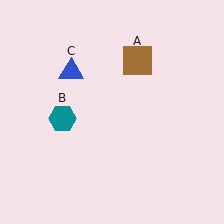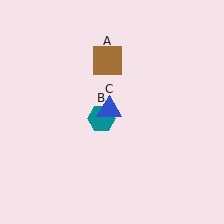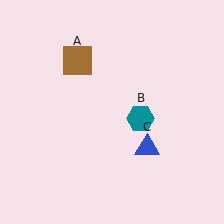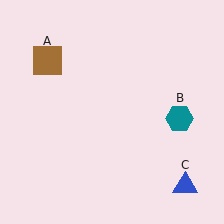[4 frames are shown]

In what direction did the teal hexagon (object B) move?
The teal hexagon (object B) moved right.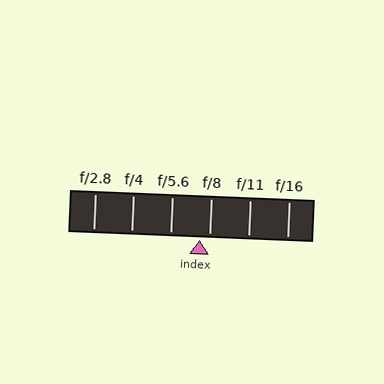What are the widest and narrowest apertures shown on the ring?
The widest aperture shown is f/2.8 and the narrowest is f/16.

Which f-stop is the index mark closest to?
The index mark is closest to f/8.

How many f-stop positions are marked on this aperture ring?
There are 6 f-stop positions marked.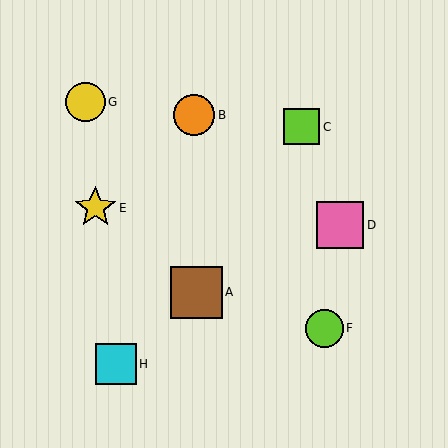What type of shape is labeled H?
Shape H is a cyan square.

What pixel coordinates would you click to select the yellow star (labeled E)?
Click at (95, 208) to select the yellow star E.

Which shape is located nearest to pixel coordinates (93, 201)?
The yellow star (labeled E) at (95, 208) is nearest to that location.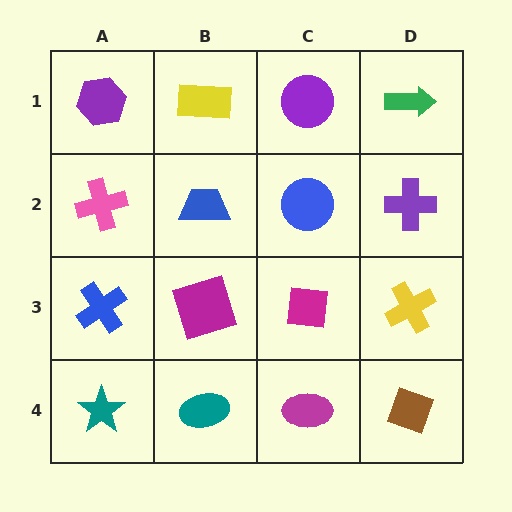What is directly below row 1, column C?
A blue circle.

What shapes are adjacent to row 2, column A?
A purple hexagon (row 1, column A), a blue cross (row 3, column A), a blue trapezoid (row 2, column B).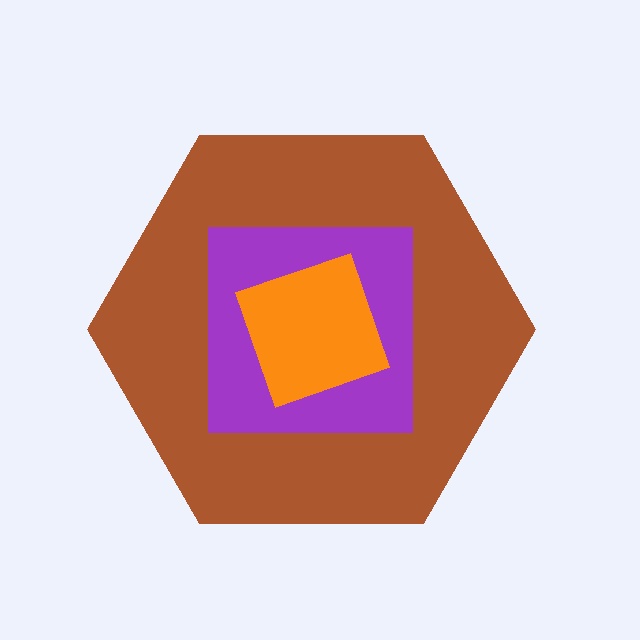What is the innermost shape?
The orange diamond.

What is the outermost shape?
The brown hexagon.